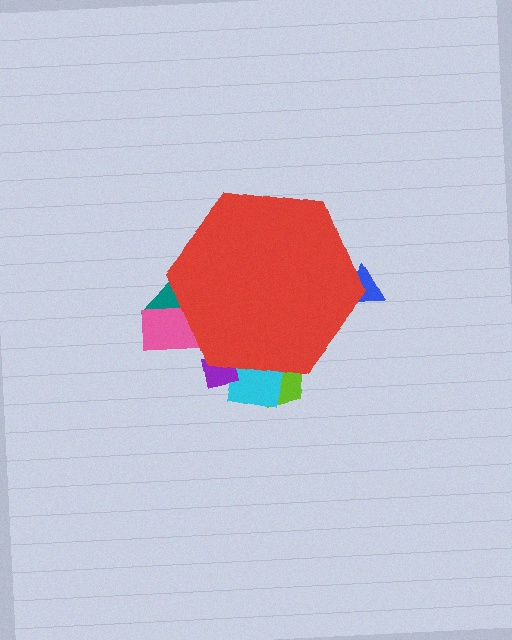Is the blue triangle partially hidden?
Yes, the blue triangle is partially hidden behind the red hexagon.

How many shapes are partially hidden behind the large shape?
6 shapes are partially hidden.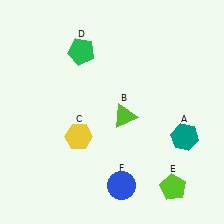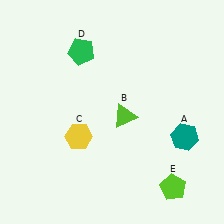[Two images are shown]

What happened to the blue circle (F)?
The blue circle (F) was removed in Image 2. It was in the bottom-right area of Image 1.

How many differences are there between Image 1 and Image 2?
There is 1 difference between the two images.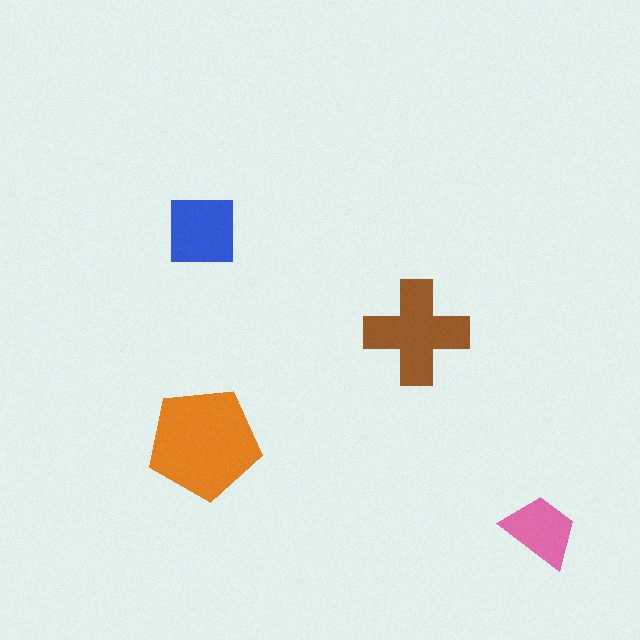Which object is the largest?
The orange pentagon.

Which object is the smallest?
The pink trapezoid.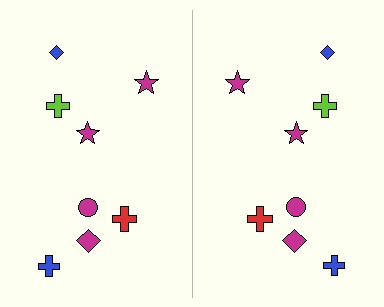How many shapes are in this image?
There are 16 shapes in this image.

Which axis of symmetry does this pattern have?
The pattern has a vertical axis of symmetry running through the center of the image.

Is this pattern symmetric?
Yes, this pattern has bilateral (reflection) symmetry.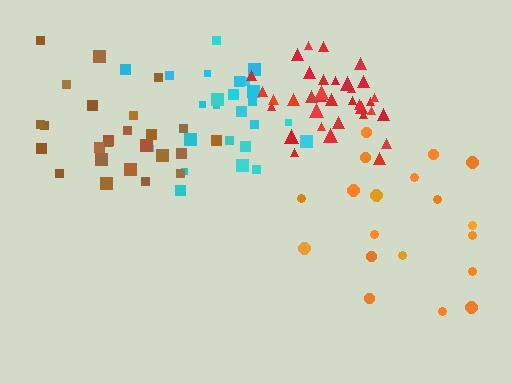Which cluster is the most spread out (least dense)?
Orange.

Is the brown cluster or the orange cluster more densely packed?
Brown.